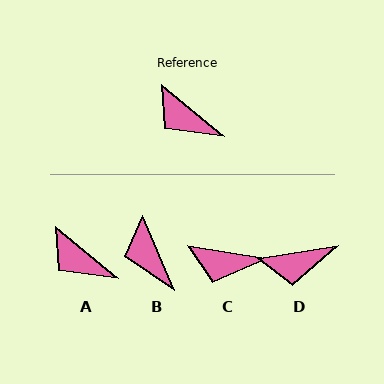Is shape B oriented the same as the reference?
No, it is off by about 27 degrees.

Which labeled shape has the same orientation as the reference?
A.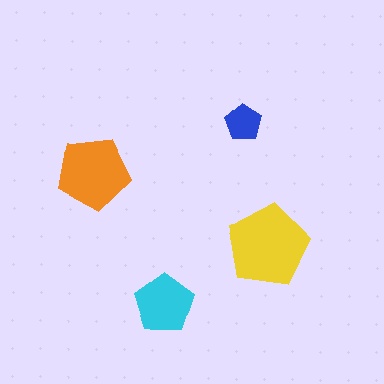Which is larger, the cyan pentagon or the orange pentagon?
The orange one.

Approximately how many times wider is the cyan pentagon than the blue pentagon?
About 1.5 times wider.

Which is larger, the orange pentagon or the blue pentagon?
The orange one.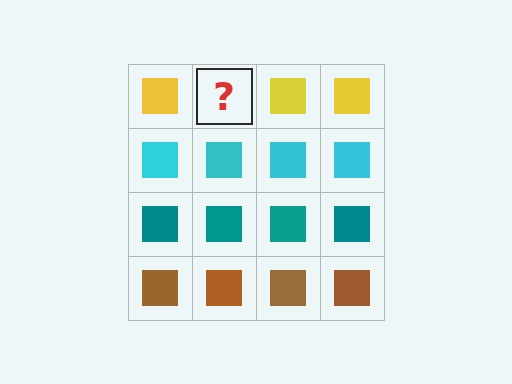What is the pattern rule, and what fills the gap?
The rule is that each row has a consistent color. The gap should be filled with a yellow square.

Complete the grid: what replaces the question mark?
The question mark should be replaced with a yellow square.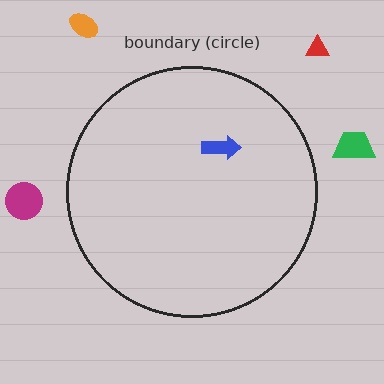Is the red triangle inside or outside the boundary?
Outside.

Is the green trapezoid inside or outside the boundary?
Outside.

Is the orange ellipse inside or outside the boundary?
Outside.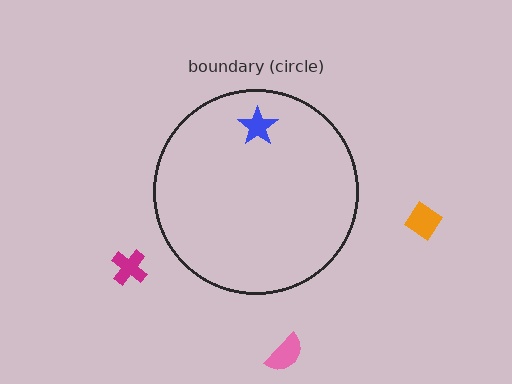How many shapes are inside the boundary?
1 inside, 3 outside.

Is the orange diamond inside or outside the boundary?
Outside.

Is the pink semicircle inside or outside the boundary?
Outside.